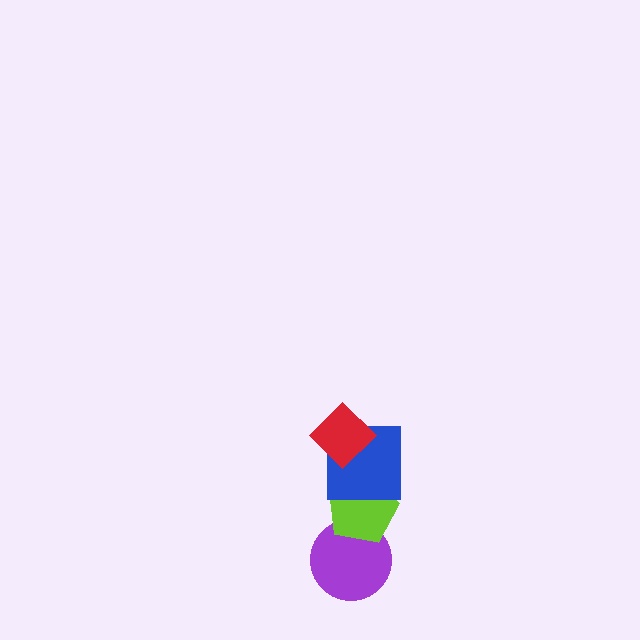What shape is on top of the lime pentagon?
The blue square is on top of the lime pentagon.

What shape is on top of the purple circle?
The lime pentagon is on top of the purple circle.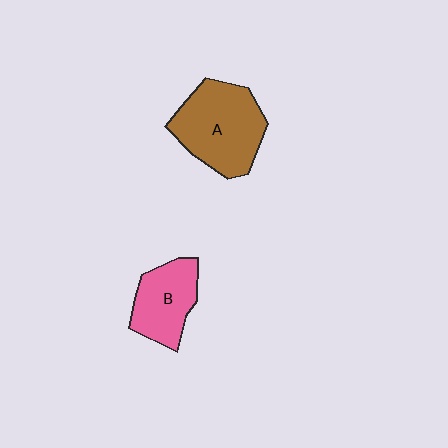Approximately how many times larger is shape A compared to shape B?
Approximately 1.5 times.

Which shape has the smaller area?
Shape B (pink).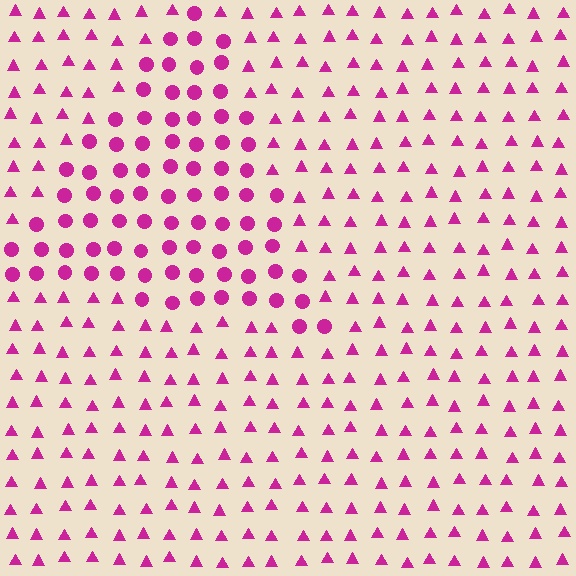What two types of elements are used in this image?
The image uses circles inside the triangle region and triangles outside it.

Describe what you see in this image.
The image is filled with small magenta elements arranged in a uniform grid. A triangle-shaped region contains circles, while the surrounding area contains triangles. The boundary is defined purely by the change in element shape.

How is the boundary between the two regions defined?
The boundary is defined by a change in element shape: circles inside vs. triangles outside. All elements share the same color and spacing.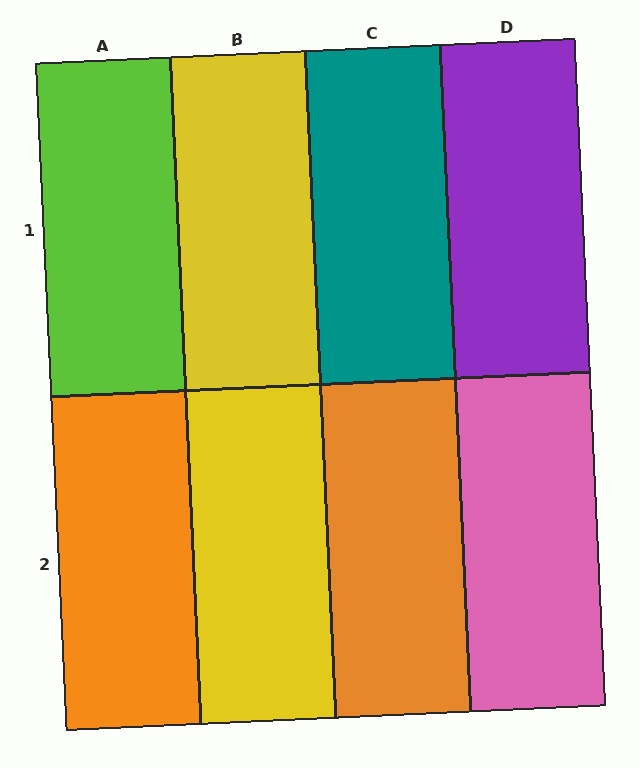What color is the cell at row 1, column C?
Teal.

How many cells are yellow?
2 cells are yellow.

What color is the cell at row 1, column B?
Yellow.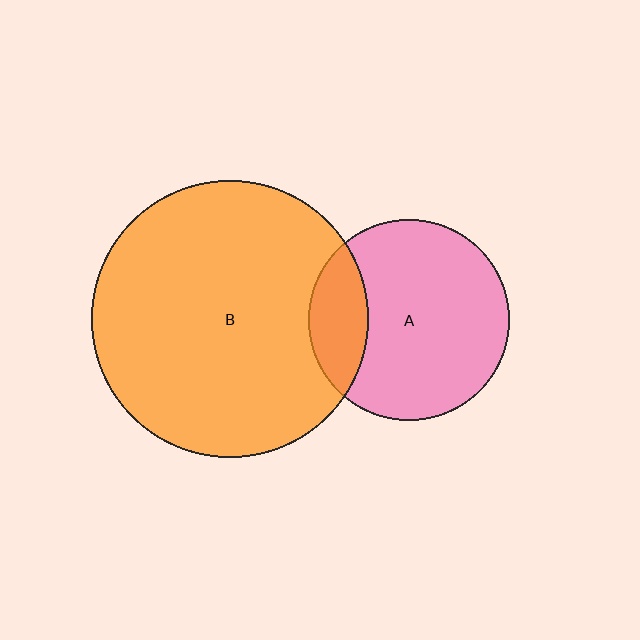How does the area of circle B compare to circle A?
Approximately 1.9 times.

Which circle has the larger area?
Circle B (orange).